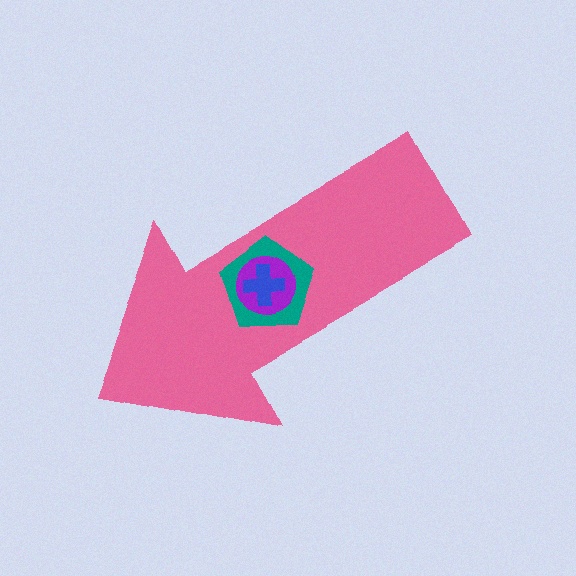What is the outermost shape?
The pink arrow.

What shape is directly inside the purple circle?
The blue cross.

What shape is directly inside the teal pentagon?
The purple circle.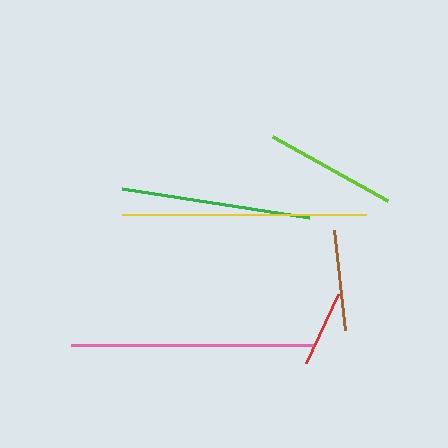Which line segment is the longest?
The yellow line is the longest at approximately 243 pixels.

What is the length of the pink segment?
The pink segment is approximately 242 pixels long.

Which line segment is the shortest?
The red line is the shortest at approximately 77 pixels.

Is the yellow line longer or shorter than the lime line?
The yellow line is longer than the lime line.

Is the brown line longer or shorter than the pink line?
The pink line is longer than the brown line.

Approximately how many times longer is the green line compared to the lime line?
The green line is approximately 1.4 times the length of the lime line.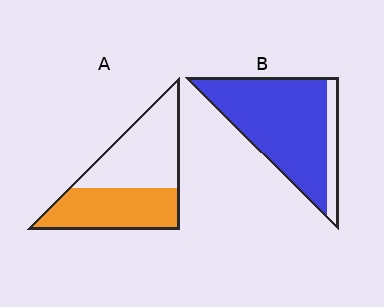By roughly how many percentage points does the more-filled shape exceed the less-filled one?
By roughly 40 percentage points (B over A).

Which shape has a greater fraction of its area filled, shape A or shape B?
Shape B.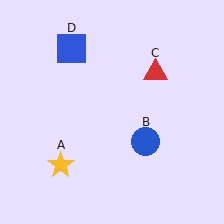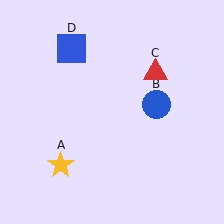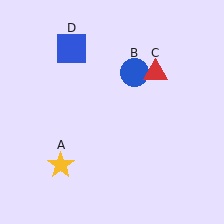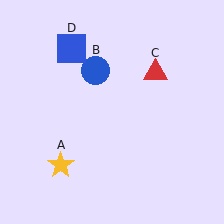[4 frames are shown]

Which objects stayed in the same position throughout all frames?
Yellow star (object A) and red triangle (object C) and blue square (object D) remained stationary.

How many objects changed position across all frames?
1 object changed position: blue circle (object B).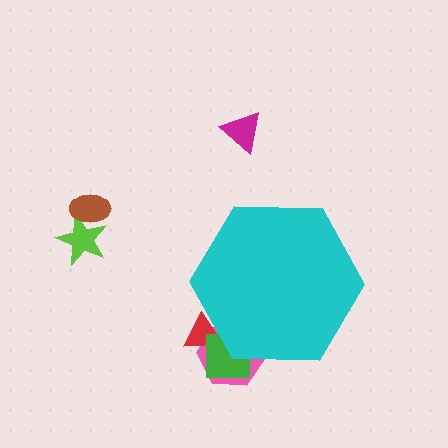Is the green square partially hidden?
Yes, the green square is partially hidden behind the cyan hexagon.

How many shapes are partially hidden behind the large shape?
3 shapes are partially hidden.